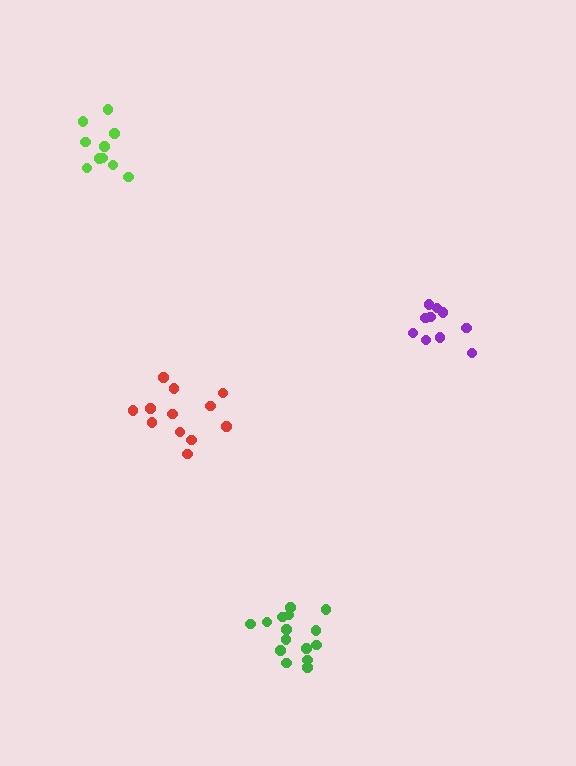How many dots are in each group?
Group 1: 10 dots, Group 2: 15 dots, Group 3: 12 dots, Group 4: 10 dots (47 total).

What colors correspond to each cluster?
The clusters are colored: purple, green, red, lime.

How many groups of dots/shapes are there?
There are 4 groups.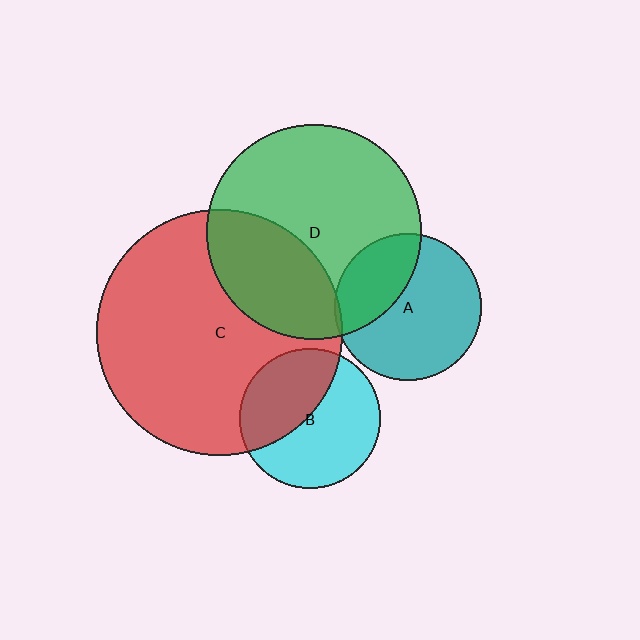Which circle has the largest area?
Circle C (red).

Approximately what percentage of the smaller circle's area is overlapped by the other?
Approximately 35%.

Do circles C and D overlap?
Yes.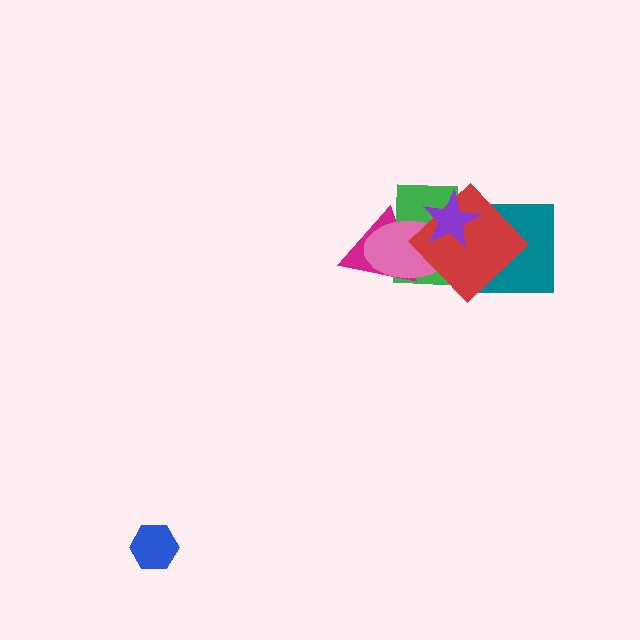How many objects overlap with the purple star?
4 objects overlap with the purple star.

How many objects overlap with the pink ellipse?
4 objects overlap with the pink ellipse.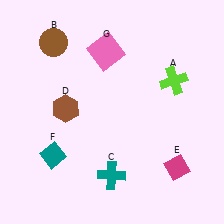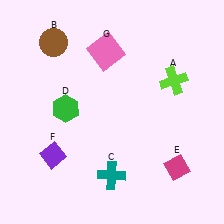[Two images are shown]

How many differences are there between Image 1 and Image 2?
There are 2 differences between the two images.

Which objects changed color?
D changed from brown to green. F changed from teal to purple.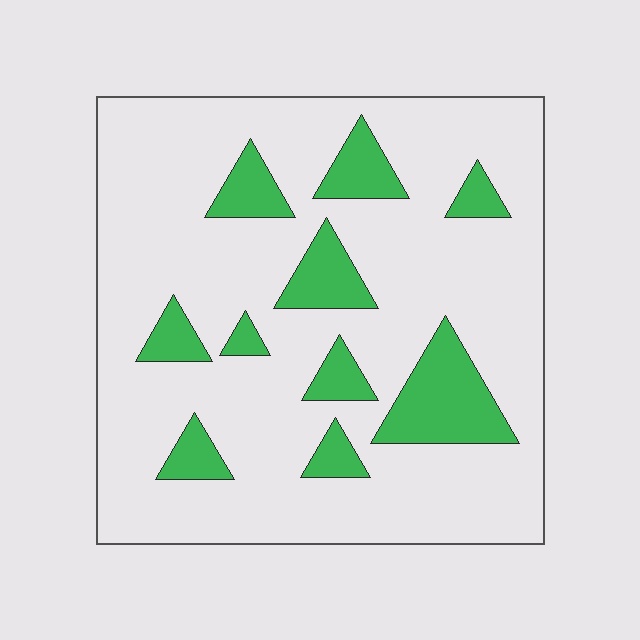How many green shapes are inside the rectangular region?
10.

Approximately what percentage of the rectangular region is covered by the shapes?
Approximately 20%.